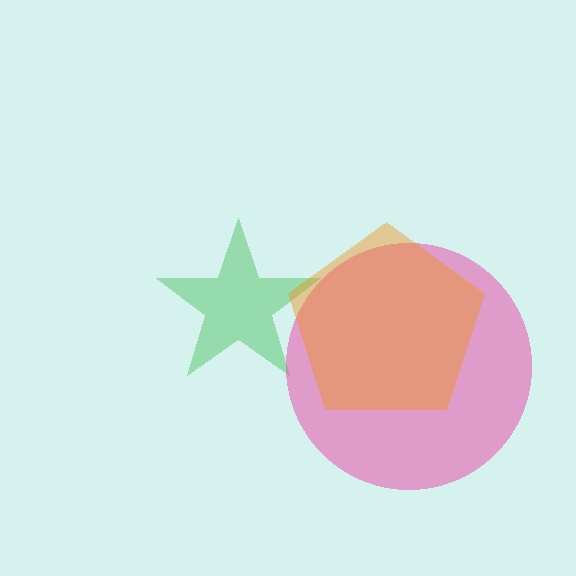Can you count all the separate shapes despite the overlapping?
Yes, there are 3 separate shapes.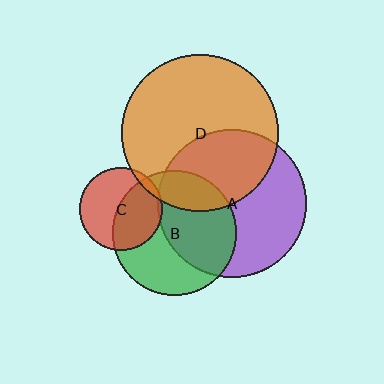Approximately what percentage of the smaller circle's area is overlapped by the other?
Approximately 40%.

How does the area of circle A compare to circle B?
Approximately 1.4 times.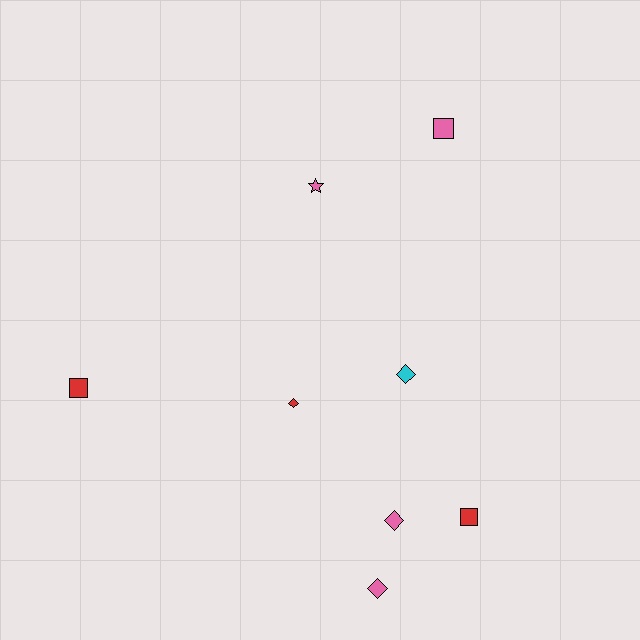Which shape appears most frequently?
Diamond, with 4 objects.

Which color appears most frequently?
Pink, with 4 objects.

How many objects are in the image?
There are 8 objects.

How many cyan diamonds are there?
There is 1 cyan diamond.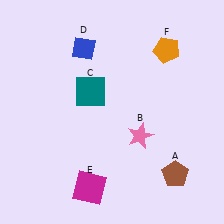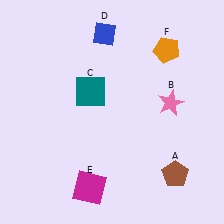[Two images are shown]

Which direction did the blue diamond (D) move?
The blue diamond (D) moved right.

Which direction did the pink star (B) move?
The pink star (B) moved up.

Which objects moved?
The objects that moved are: the pink star (B), the blue diamond (D).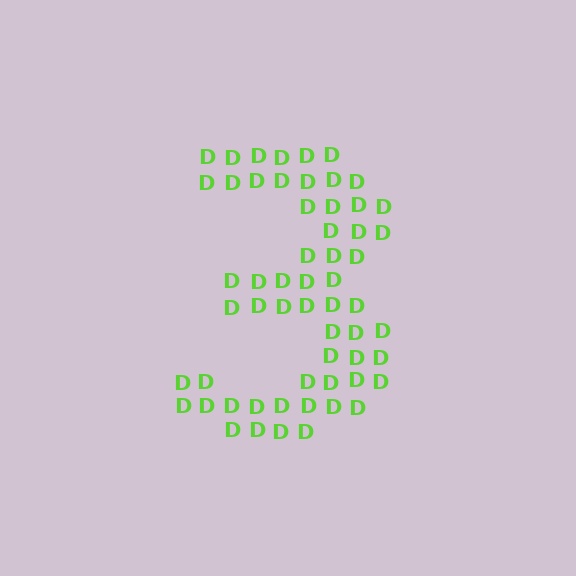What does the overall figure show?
The overall figure shows the digit 3.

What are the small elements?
The small elements are letter D's.